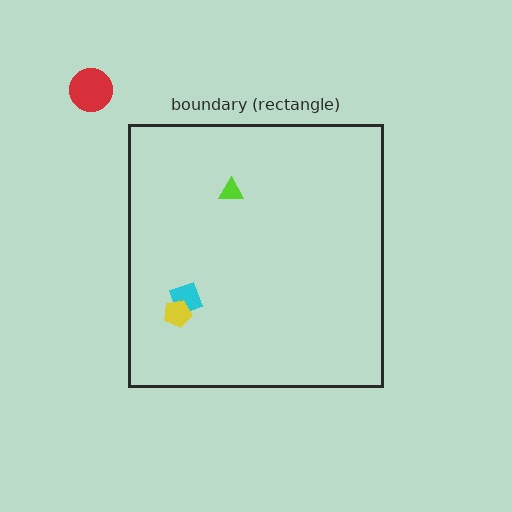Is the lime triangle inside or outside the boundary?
Inside.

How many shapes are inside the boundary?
3 inside, 1 outside.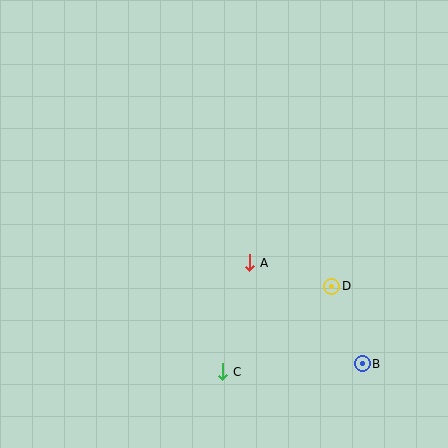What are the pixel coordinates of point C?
Point C is at (223, 372).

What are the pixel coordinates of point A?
Point A is at (250, 263).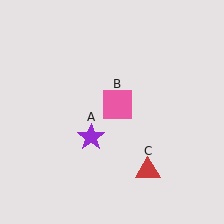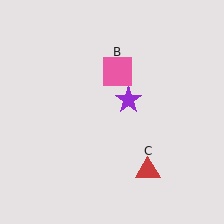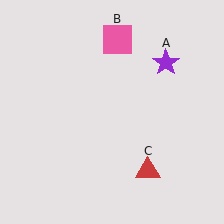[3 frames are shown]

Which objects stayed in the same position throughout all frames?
Red triangle (object C) remained stationary.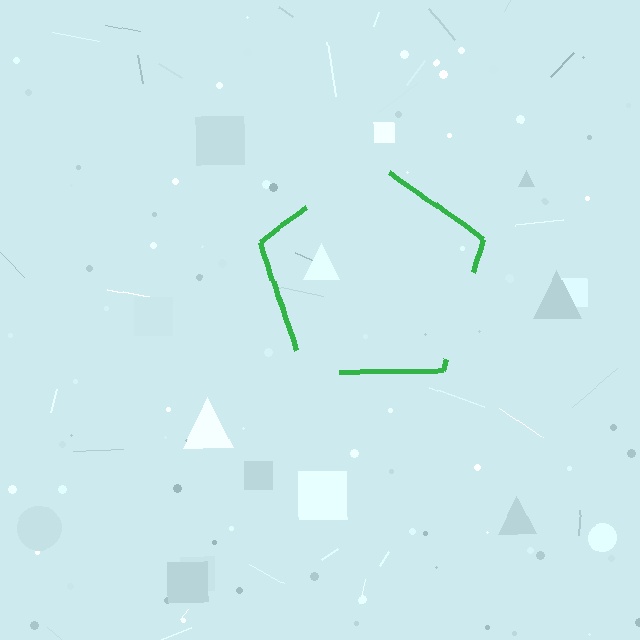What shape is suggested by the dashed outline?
The dashed outline suggests a pentagon.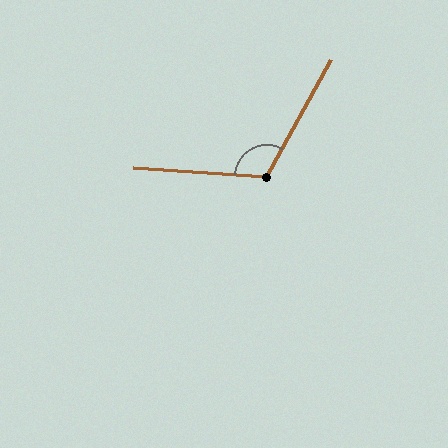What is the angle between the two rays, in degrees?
Approximately 116 degrees.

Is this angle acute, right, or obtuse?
It is obtuse.